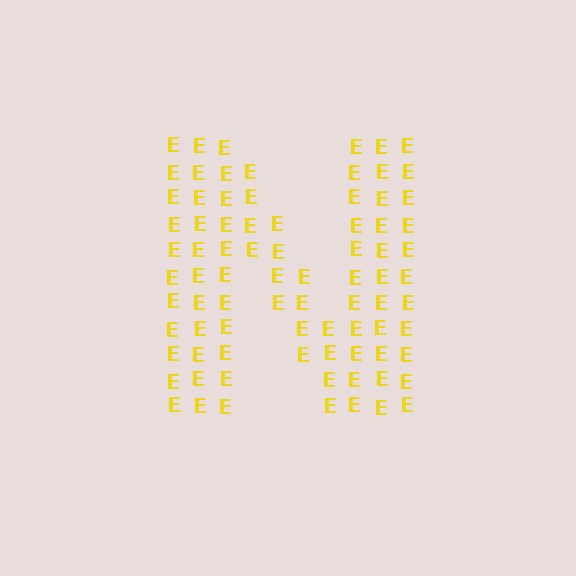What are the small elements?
The small elements are letter E's.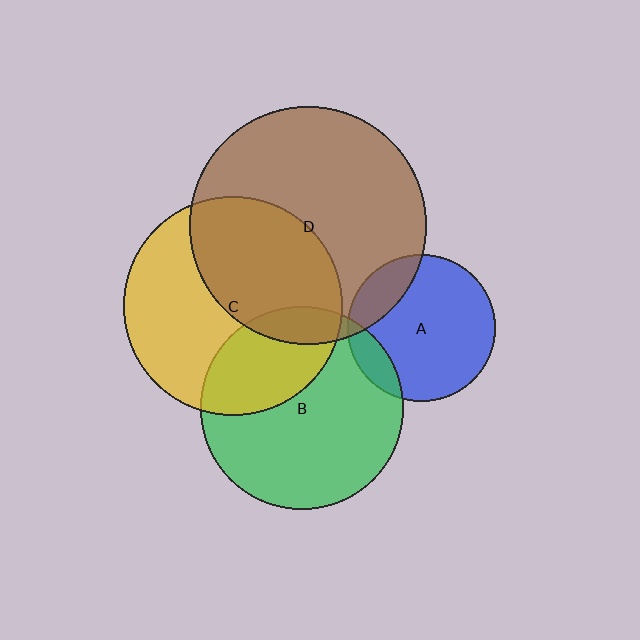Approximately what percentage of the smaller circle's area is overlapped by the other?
Approximately 45%.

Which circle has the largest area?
Circle D (brown).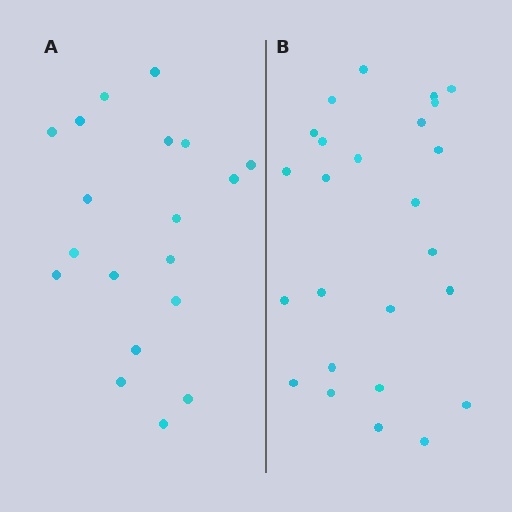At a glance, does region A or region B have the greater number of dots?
Region B (the right region) has more dots.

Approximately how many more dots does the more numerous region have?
Region B has about 6 more dots than region A.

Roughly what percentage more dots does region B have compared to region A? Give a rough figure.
About 30% more.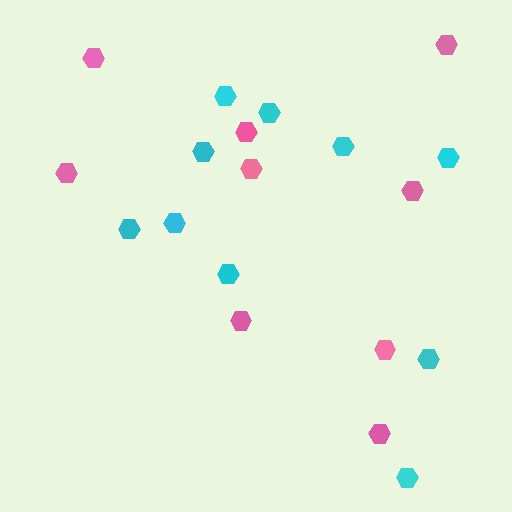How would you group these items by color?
There are 2 groups: one group of cyan hexagons (10) and one group of pink hexagons (9).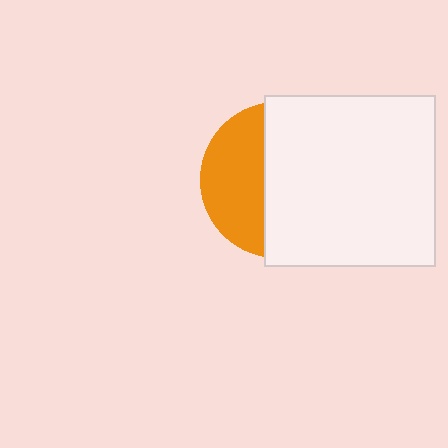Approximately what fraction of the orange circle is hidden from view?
Roughly 61% of the orange circle is hidden behind the white square.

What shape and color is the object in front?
The object in front is a white square.